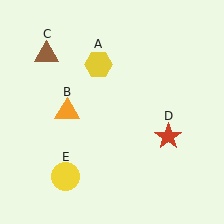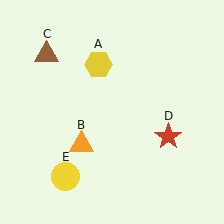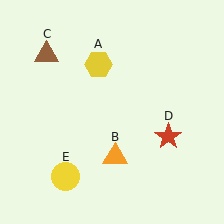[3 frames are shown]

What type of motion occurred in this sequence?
The orange triangle (object B) rotated counterclockwise around the center of the scene.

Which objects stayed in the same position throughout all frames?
Yellow hexagon (object A) and brown triangle (object C) and red star (object D) and yellow circle (object E) remained stationary.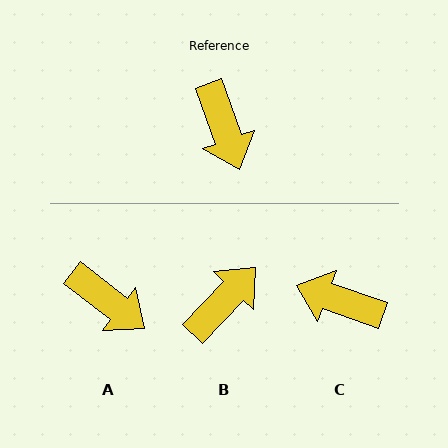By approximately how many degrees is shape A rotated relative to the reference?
Approximately 33 degrees counter-clockwise.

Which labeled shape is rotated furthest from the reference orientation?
C, about 129 degrees away.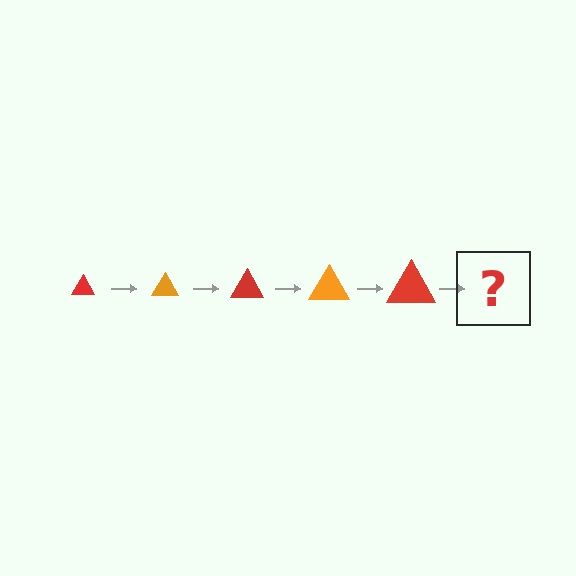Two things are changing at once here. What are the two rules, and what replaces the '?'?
The two rules are that the triangle grows larger each step and the color cycles through red and orange. The '?' should be an orange triangle, larger than the previous one.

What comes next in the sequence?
The next element should be an orange triangle, larger than the previous one.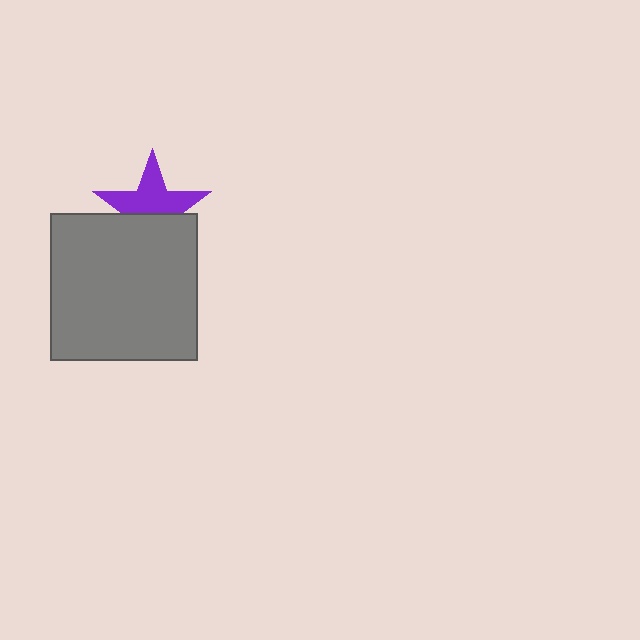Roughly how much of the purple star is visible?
About half of it is visible (roughly 58%).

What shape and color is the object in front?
The object in front is a gray square.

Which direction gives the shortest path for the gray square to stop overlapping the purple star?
Moving down gives the shortest separation.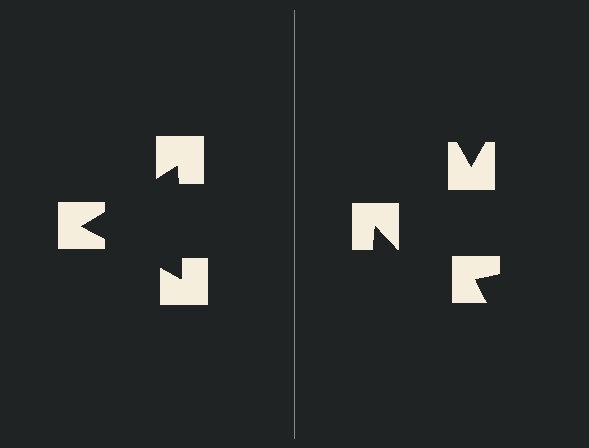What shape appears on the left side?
An illusory triangle.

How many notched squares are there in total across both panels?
6 — 3 on each side.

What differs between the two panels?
The notched squares are positioned identically on both sides; only the wedge orientations differ. On the left they align to a triangle; on the right they are misaligned.